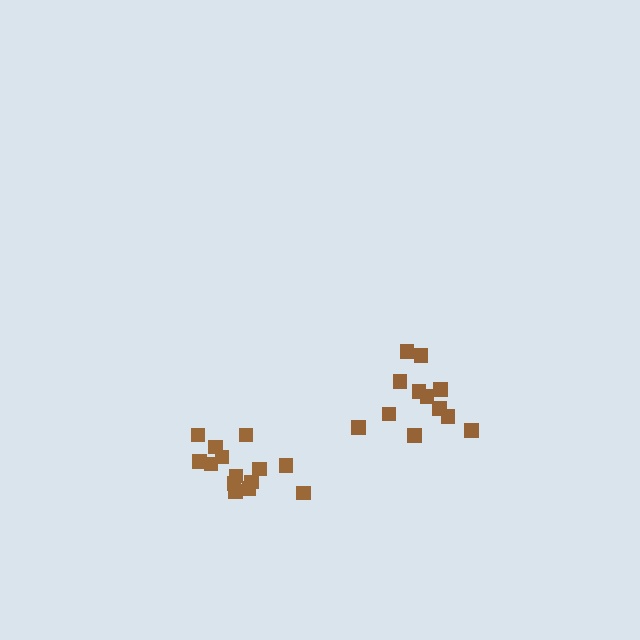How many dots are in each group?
Group 1: 12 dots, Group 2: 14 dots (26 total).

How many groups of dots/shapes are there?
There are 2 groups.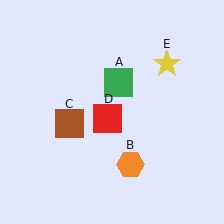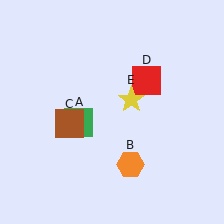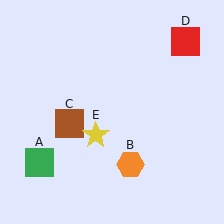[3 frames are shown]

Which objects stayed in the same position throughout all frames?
Orange hexagon (object B) and brown square (object C) remained stationary.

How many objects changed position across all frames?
3 objects changed position: green square (object A), red square (object D), yellow star (object E).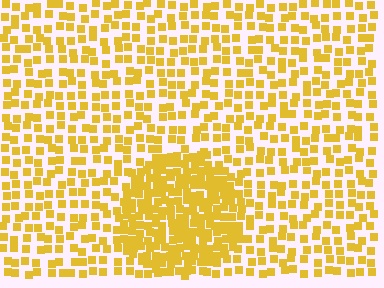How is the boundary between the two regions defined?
The boundary is defined by a change in element density (approximately 2.1x ratio). All elements are the same color, size, and shape.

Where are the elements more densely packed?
The elements are more densely packed inside the circle boundary.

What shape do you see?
I see a circle.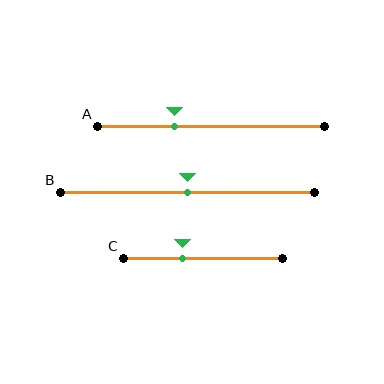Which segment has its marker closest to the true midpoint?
Segment B has its marker closest to the true midpoint.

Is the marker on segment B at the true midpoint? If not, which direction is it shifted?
Yes, the marker on segment B is at the true midpoint.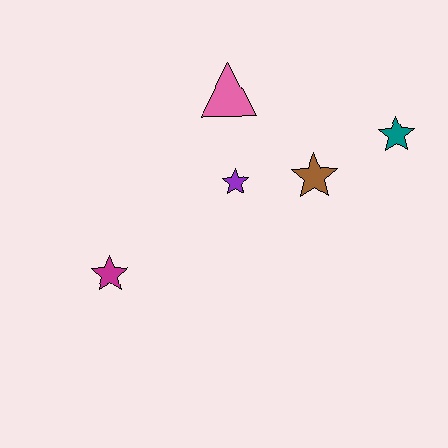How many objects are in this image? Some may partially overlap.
There are 5 objects.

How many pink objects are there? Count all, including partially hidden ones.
There is 1 pink object.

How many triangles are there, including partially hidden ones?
There is 1 triangle.